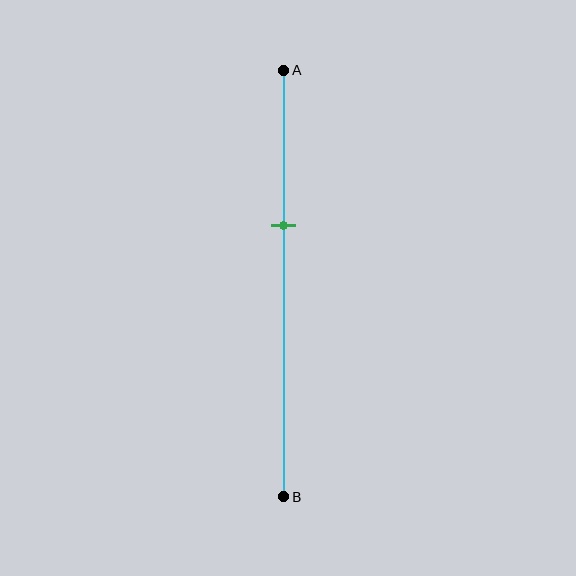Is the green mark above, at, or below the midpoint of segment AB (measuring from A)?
The green mark is above the midpoint of segment AB.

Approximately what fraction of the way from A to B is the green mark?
The green mark is approximately 35% of the way from A to B.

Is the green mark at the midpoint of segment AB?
No, the mark is at about 35% from A, not at the 50% midpoint.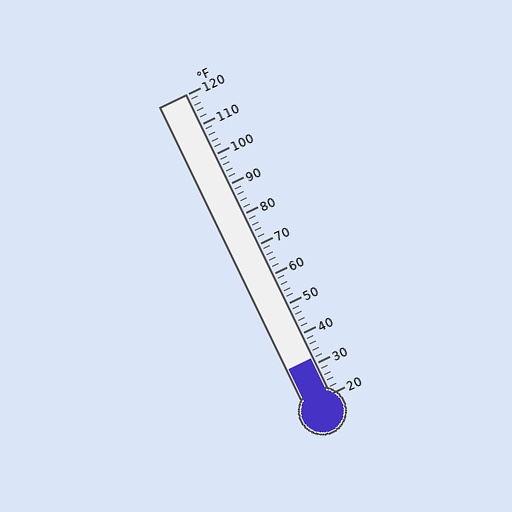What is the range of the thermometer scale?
The thermometer scale ranges from 20°F to 120°F.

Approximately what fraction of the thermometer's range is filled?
The thermometer is filled to approximately 10% of its range.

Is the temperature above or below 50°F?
The temperature is below 50°F.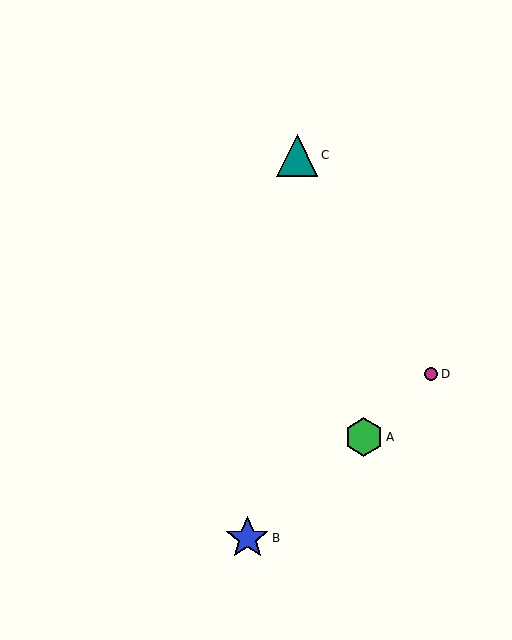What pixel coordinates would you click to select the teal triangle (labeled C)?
Click at (297, 155) to select the teal triangle C.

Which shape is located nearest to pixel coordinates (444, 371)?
The magenta circle (labeled D) at (431, 374) is nearest to that location.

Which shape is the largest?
The blue star (labeled B) is the largest.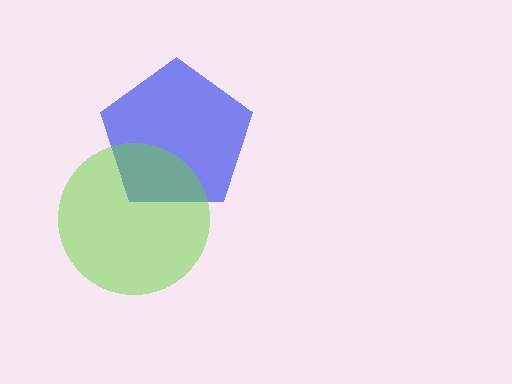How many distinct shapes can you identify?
There are 2 distinct shapes: a blue pentagon, a lime circle.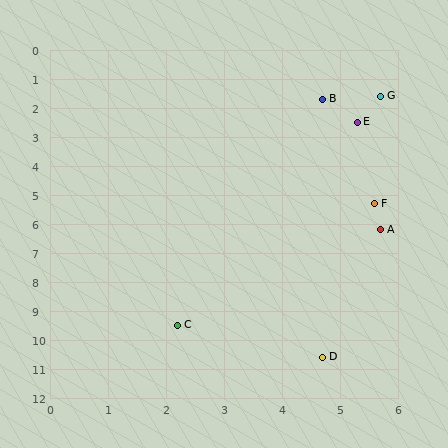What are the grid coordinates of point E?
Point E is at approximately (5.3, 2.5).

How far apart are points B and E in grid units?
Points B and E are about 1.0 grid units apart.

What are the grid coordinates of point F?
Point F is at approximately (5.6, 5.3).